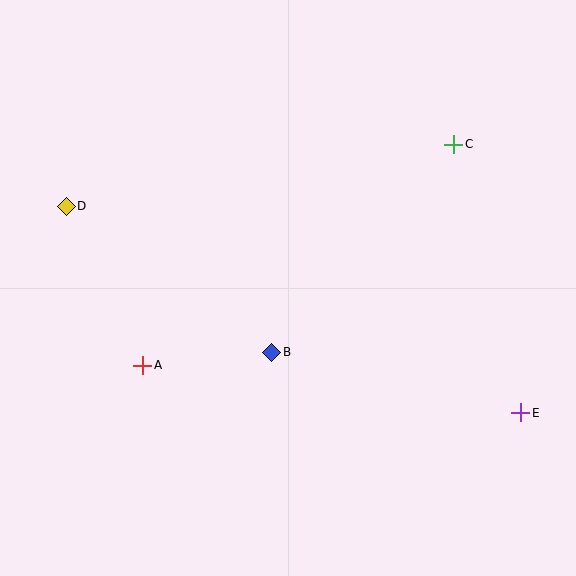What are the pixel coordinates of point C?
Point C is at (454, 144).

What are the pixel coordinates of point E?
Point E is at (521, 413).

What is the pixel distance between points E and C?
The distance between E and C is 277 pixels.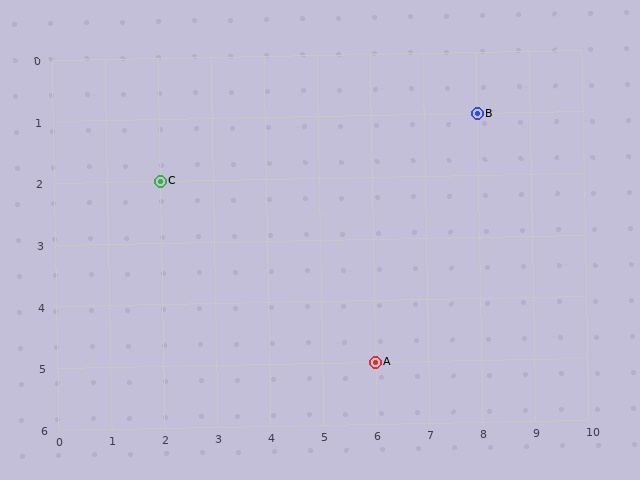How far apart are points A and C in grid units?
Points A and C are 4 columns and 3 rows apart (about 5.0 grid units diagonally).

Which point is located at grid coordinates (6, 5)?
Point A is at (6, 5).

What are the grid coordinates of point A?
Point A is at grid coordinates (6, 5).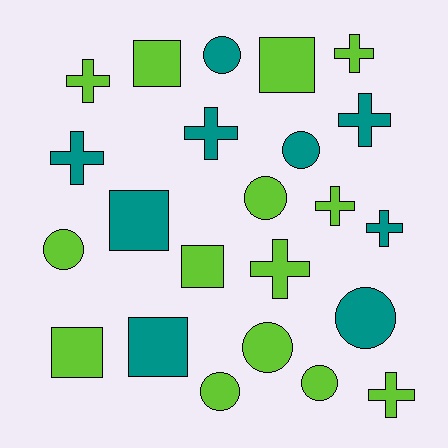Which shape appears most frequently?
Cross, with 9 objects.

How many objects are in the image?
There are 23 objects.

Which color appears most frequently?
Lime, with 14 objects.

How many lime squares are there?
There are 4 lime squares.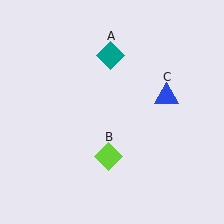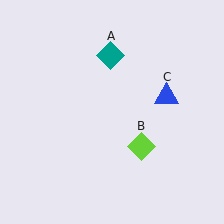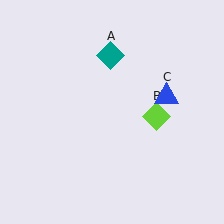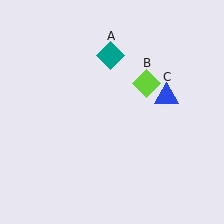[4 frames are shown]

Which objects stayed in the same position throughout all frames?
Teal diamond (object A) and blue triangle (object C) remained stationary.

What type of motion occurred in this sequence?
The lime diamond (object B) rotated counterclockwise around the center of the scene.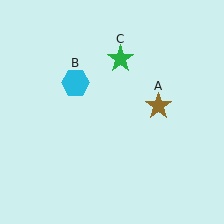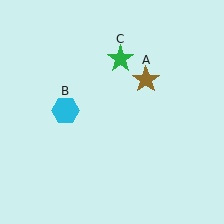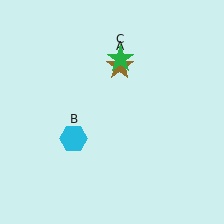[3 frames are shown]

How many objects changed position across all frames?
2 objects changed position: brown star (object A), cyan hexagon (object B).